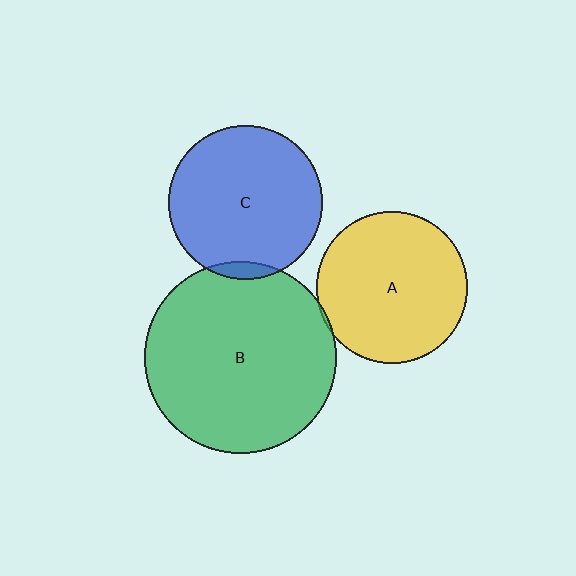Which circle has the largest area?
Circle B (green).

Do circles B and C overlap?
Yes.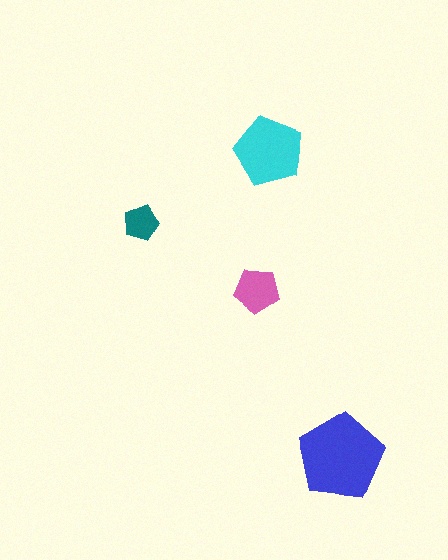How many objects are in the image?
There are 4 objects in the image.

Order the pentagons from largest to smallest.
the blue one, the cyan one, the pink one, the teal one.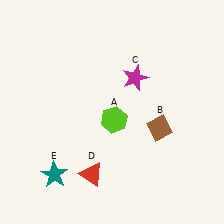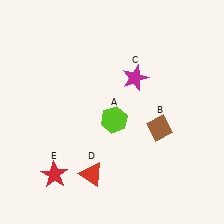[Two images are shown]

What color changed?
The star (E) changed from teal in Image 1 to red in Image 2.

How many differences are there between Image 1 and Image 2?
There is 1 difference between the two images.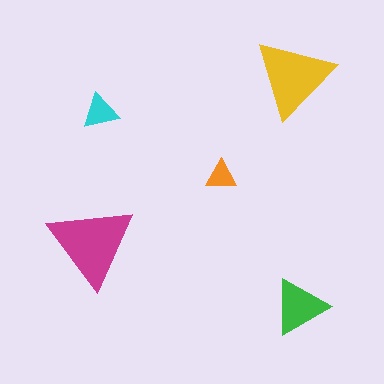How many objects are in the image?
There are 5 objects in the image.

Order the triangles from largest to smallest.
the magenta one, the yellow one, the green one, the cyan one, the orange one.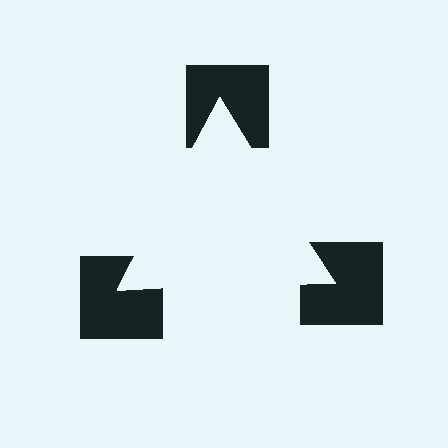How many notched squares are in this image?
There are 3 — one at each vertex of the illusory triangle.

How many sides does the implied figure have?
3 sides.